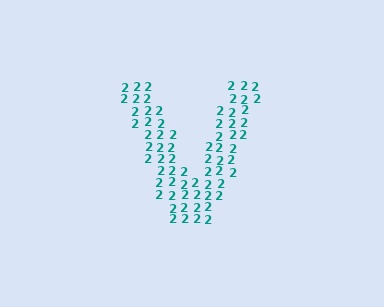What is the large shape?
The large shape is the letter V.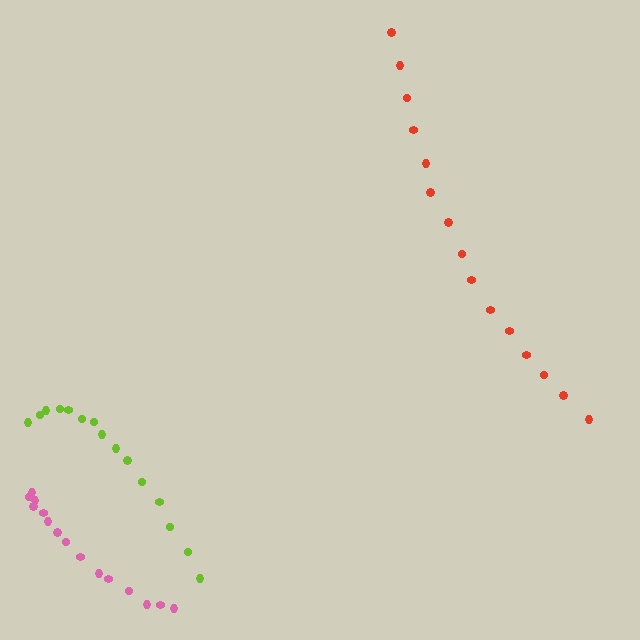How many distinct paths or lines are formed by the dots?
There are 3 distinct paths.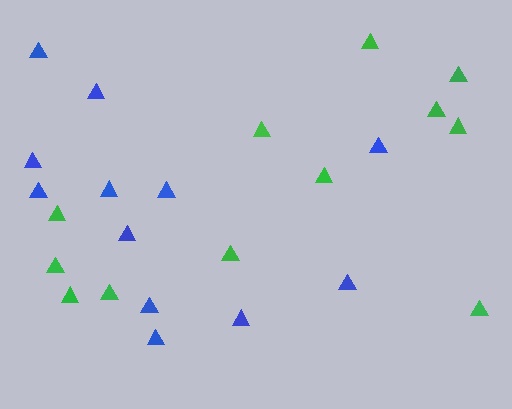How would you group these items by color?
There are 2 groups: one group of green triangles (12) and one group of blue triangles (12).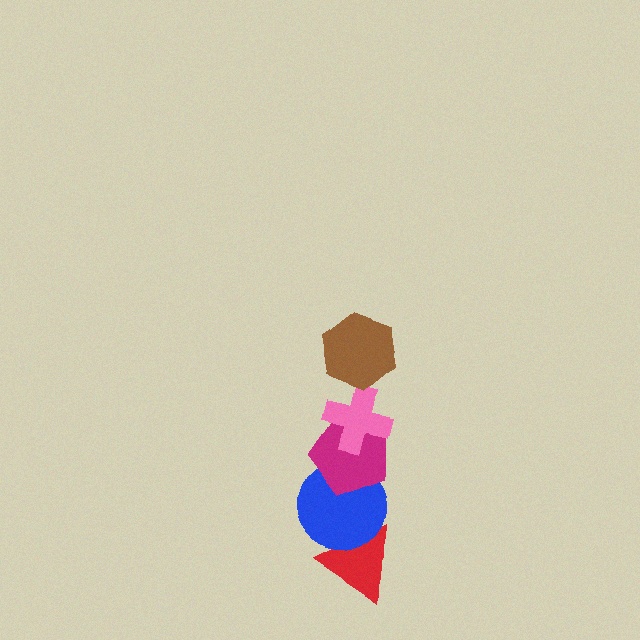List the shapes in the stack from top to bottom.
From top to bottom: the brown hexagon, the pink cross, the magenta pentagon, the blue circle, the red triangle.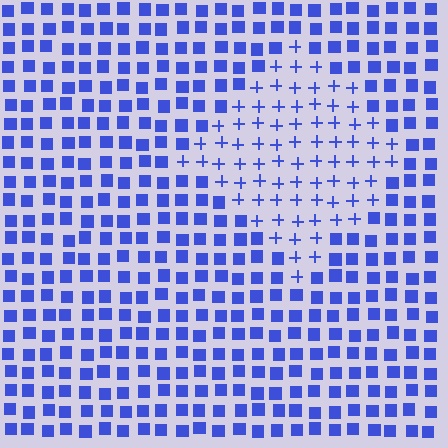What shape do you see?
I see a diamond.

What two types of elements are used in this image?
The image uses plus signs inside the diamond region and squares outside it.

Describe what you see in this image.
The image is filled with small blue elements arranged in a uniform grid. A diamond-shaped region contains plus signs, while the surrounding area contains squares. The boundary is defined purely by the change in element shape.